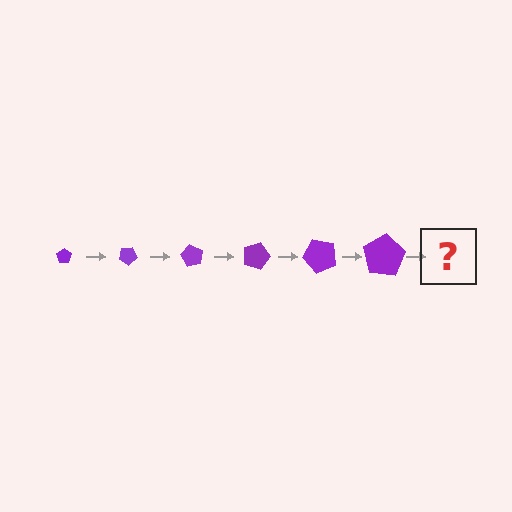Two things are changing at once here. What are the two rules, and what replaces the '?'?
The two rules are that the pentagon grows larger each step and it rotates 30 degrees each step. The '?' should be a pentagon, larger than the previous one and rotated 180 degrees from the start.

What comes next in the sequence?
The next element should be a pentagon, larger than the previous one and rotated 180 degrees from the start.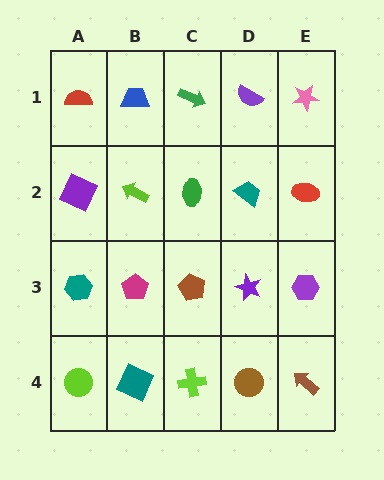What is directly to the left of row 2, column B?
A purple square.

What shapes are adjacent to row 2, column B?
A blue trapezoid (row 1, column B), a magenta pentagon (row 3, column B), a purple square (row 2, column A), a green ellipse (row 2, column C).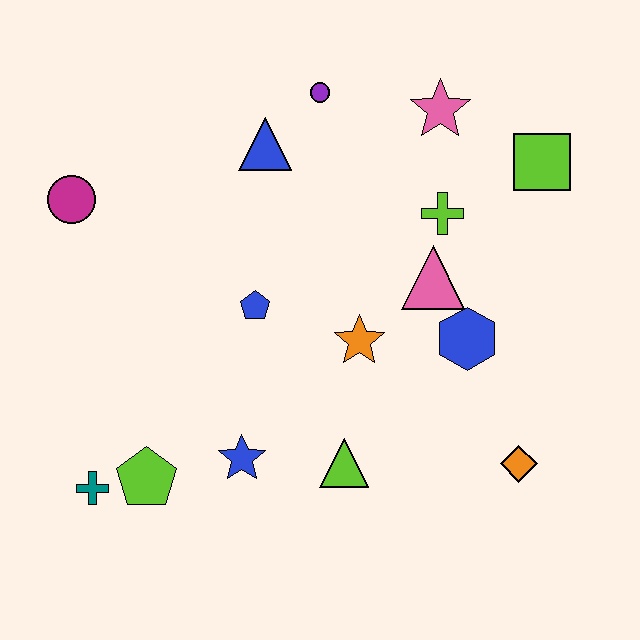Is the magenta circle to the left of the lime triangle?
Yes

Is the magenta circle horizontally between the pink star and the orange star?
No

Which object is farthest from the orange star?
The magenta circle is farthest from the orange star.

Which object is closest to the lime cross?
The pink triangle is closest to the lime cross.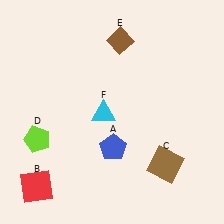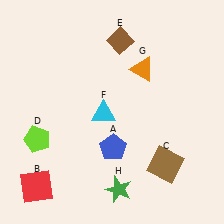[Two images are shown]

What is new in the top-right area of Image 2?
An orange triangle (G) was added in the top-right area of Image 2.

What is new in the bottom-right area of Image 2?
A green star (H) was added in the bottom-right area of Image 2.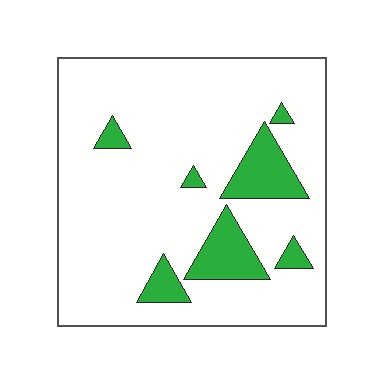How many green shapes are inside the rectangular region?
7.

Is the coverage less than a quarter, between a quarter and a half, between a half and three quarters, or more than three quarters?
Less than a quarter.